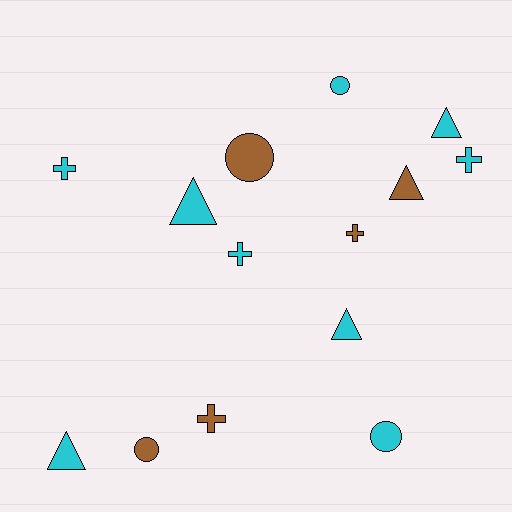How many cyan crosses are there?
There are 3 cyan crosses.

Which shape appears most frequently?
Cross, with 5 objects.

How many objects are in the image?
There are 14 objects.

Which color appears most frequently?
Cyan, with 9 objects.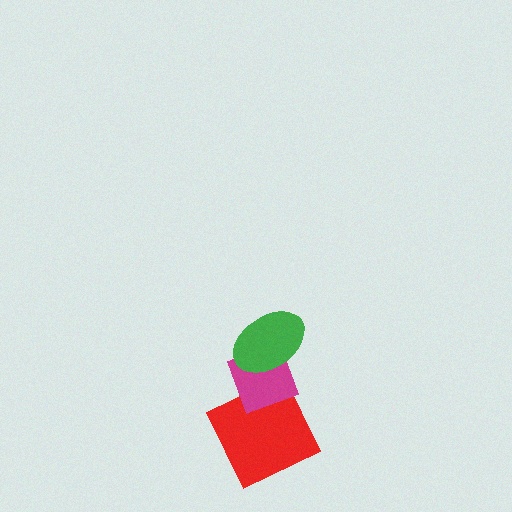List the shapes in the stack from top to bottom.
From top to bottom: the green ellipse, the magenta diamond, the red square.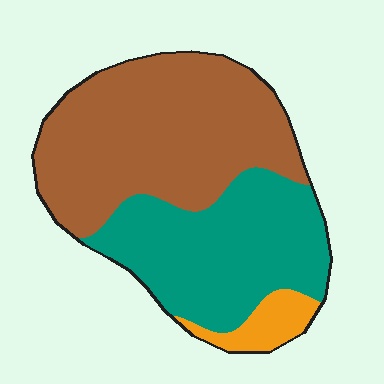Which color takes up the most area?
Brown, at roughly 55%.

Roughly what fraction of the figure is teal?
Teal covers 40% of the figure.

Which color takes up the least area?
Orange, at roughly 5%.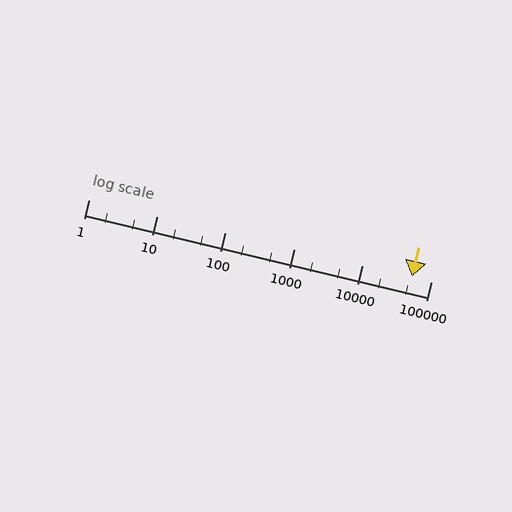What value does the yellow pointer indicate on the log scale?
The pointer indicates approximately 53000.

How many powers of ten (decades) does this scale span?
The scale spans 5 decades, from 1 to 100000.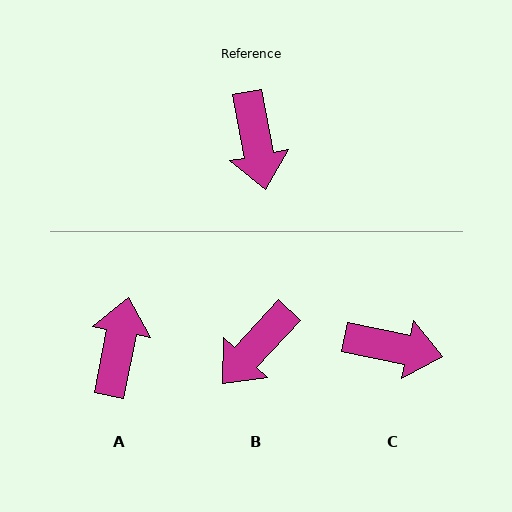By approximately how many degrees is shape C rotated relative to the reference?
Approximately 68 degrees counter-clockwise.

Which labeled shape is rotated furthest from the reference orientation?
A, about 158 degrees away.